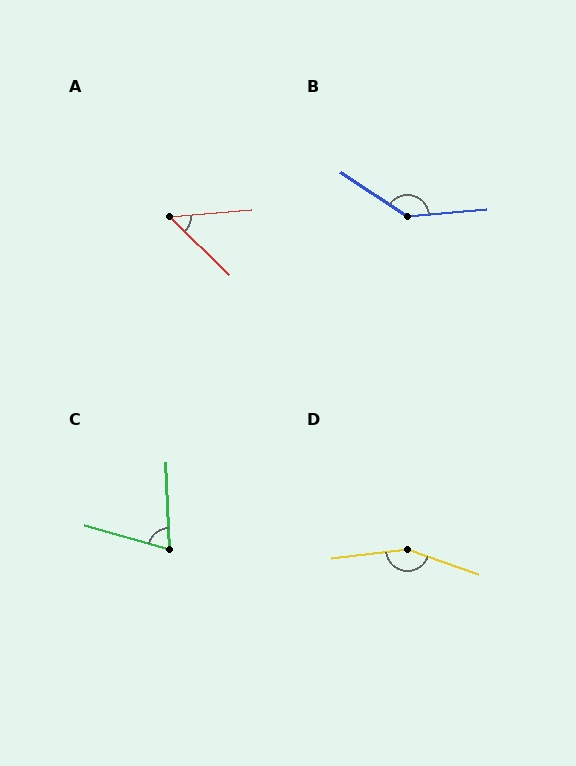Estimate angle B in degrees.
Approximately 142 degrees.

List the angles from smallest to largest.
A (50°), C (72°), B (142°), D (154°).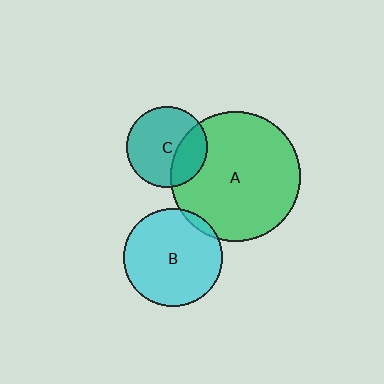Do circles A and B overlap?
Yes.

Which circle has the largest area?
Circle A (green).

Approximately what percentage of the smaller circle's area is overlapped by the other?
Approximately 5%.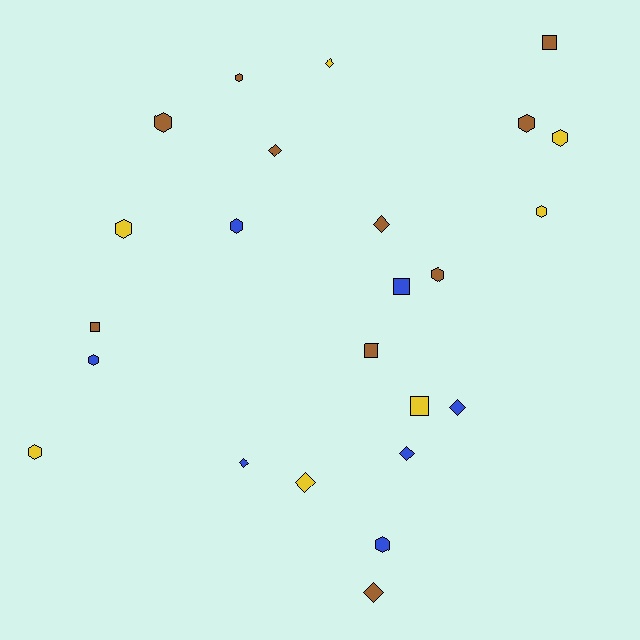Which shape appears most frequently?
Hexagon, with 11 objects.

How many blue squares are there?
There is 1 blue square.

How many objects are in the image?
There are 24 objects.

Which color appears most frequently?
Brown, with 10 objects.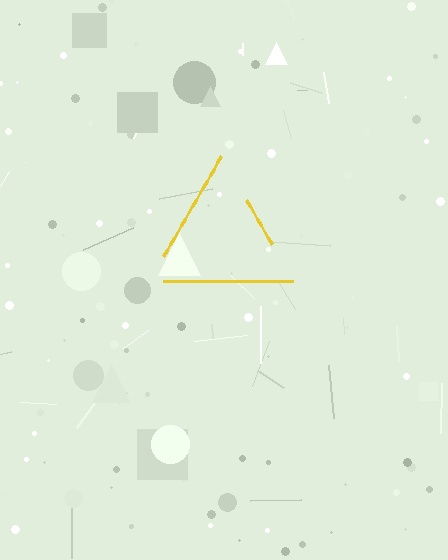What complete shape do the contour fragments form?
The contour fragments form a triangle.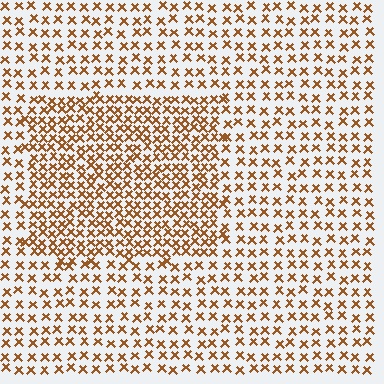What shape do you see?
I see a rectangle.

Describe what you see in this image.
The image contains small brown elements arranged at two different densities. A rectangle-shaped region is visible where the elements are more densely packed than the surrounding area.